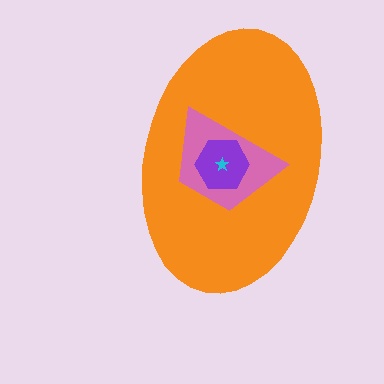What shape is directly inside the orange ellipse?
The pink trapezoid.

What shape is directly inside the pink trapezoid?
The purple hexagon.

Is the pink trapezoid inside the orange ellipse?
Yes.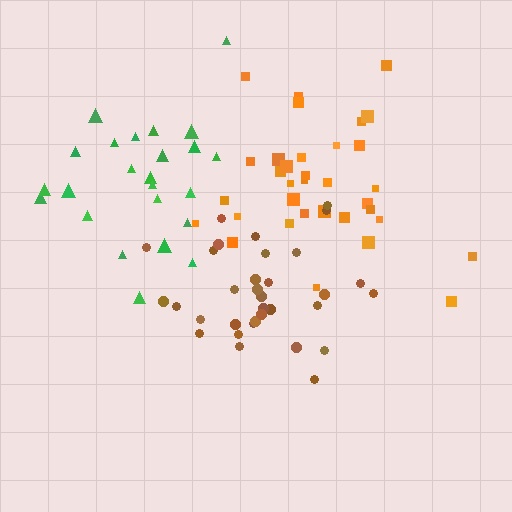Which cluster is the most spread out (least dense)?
Green.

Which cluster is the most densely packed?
Brown.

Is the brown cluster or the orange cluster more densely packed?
Brown.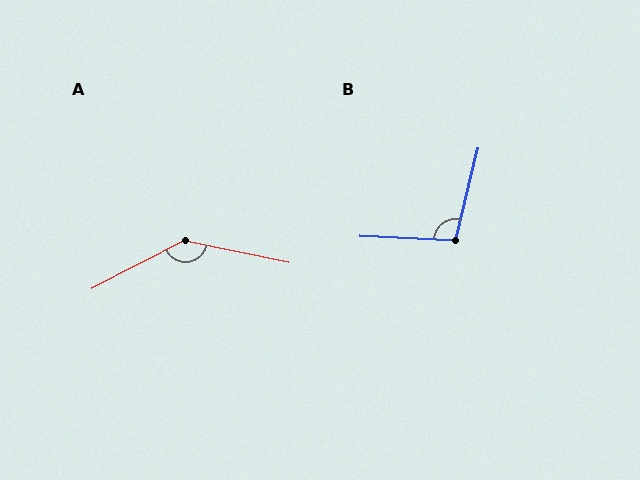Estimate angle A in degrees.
Approximately 141 degrees.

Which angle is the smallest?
B, at approximately 101 degrees.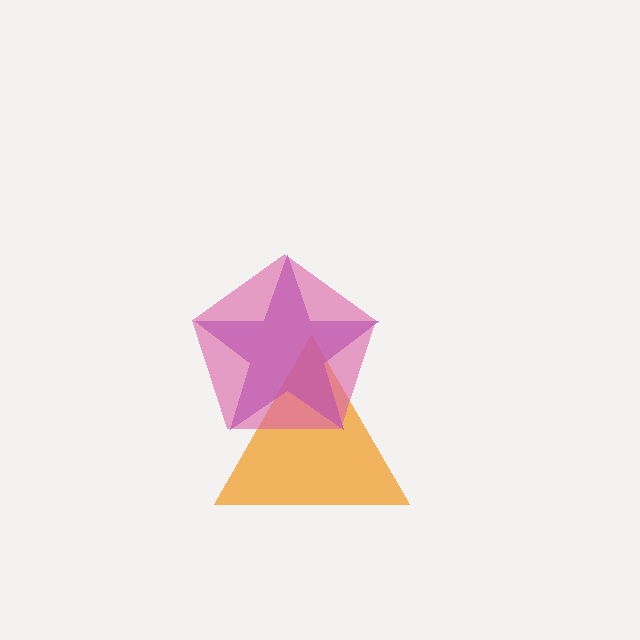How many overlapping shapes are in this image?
There are 3 overlapping shapes in the image.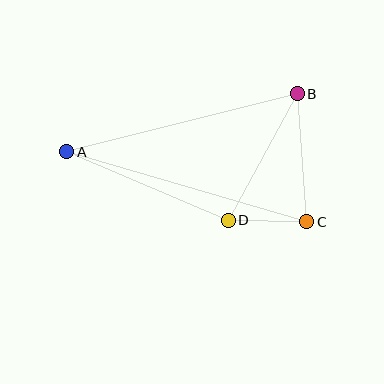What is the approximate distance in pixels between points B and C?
The distance between B and C is approximately 128 pixels.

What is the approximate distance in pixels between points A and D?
The distance between A and D is approximately 176 pixels.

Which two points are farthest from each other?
Points A and C are farthest from each other.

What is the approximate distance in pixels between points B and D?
The distance between B and D is approximately 144 pixels.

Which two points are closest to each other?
Points C and D are closest to each other.